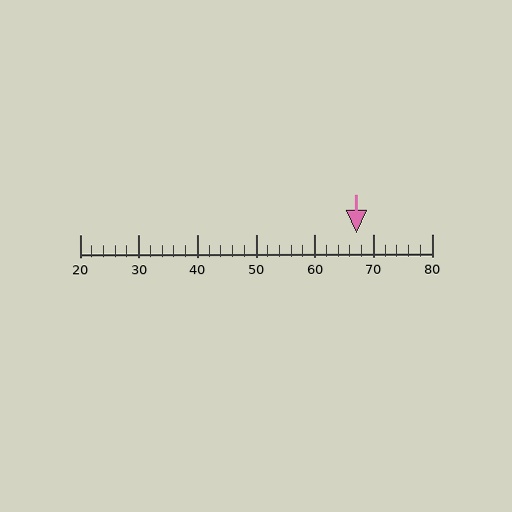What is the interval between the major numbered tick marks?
The major tick marks are spaced 10 units apart.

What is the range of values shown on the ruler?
The ruler shows values from 20 to 80.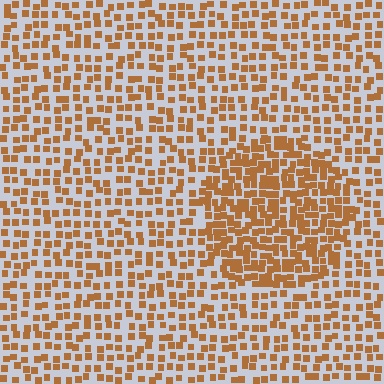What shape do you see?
I see a circle.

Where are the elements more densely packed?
The elements are more densely packed inside the circle boundary.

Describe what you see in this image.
The image contains small brown elements arranged at two different densities. A circle-shaped region is visible where the elements are more densely packed than the surrounding area.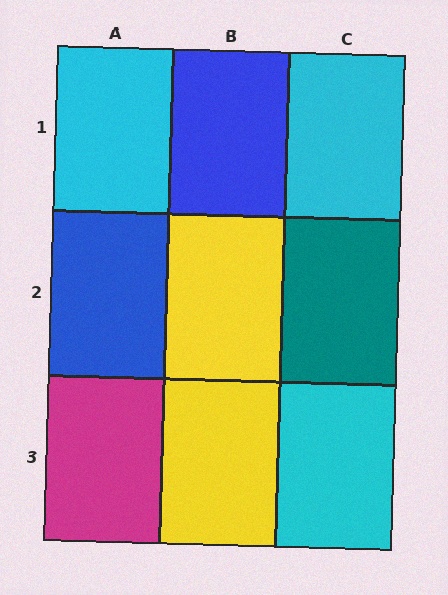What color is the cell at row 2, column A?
Blue.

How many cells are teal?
1 cell is teal.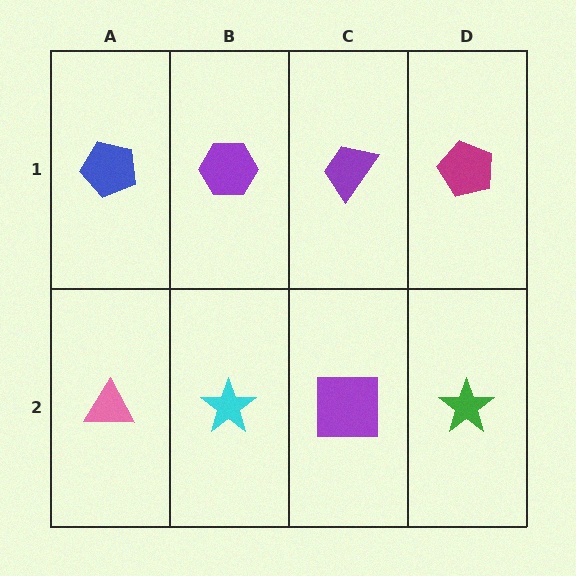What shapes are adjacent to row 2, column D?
A magenta pentagon (row 1, column D), a purple square (row 2, column C).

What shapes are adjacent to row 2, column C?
A purple trapezoid (row 1, column C), a cyan star (row 2, column B), a green star (row 2, column D).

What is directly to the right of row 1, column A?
A purple hexagon.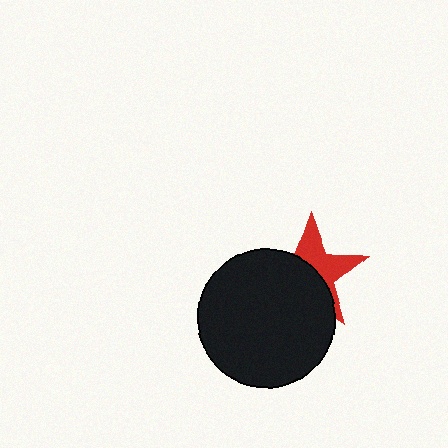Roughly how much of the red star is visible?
A small part of it is visible (roughly 43%).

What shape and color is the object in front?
The object in front is a black circle.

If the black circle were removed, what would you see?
You would see the complete red star.